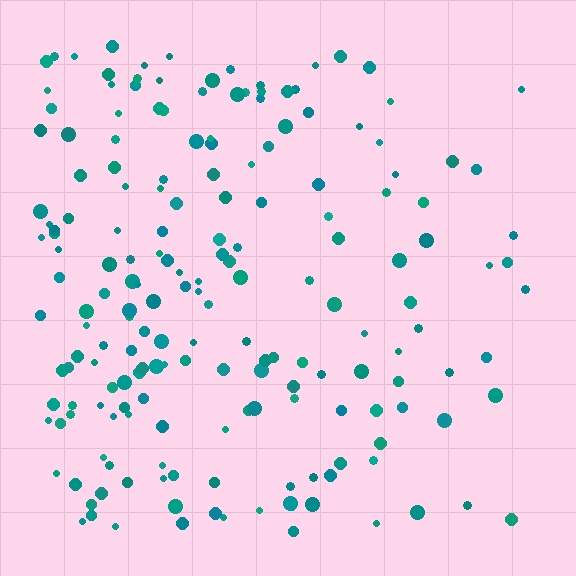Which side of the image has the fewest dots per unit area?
The right.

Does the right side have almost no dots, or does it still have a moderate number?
Still a moderate number, just noticeably fewer than the left.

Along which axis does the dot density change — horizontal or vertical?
Horizontal.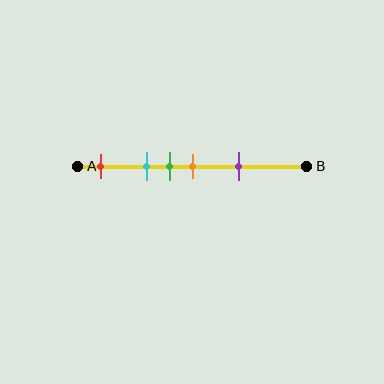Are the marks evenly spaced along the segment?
No, the marks are not evenly spaced.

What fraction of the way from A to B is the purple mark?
The purple mark is approximately 70% (0.7) of the way from A to B.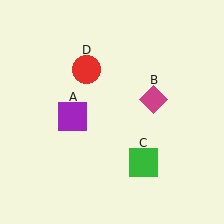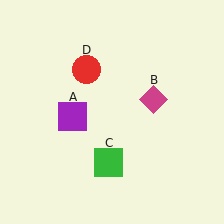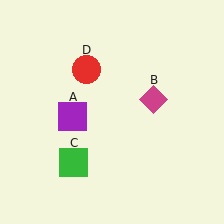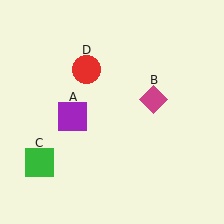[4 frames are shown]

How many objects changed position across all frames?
1 object changed position: green square (object C).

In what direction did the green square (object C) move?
The green square (object C) moved left.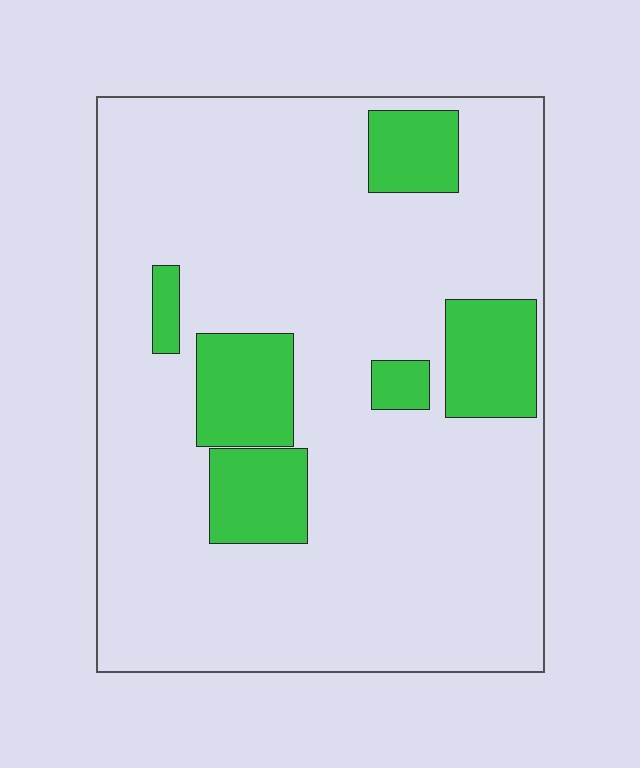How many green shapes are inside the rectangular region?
6.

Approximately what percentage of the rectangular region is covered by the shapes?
Approximately 15%.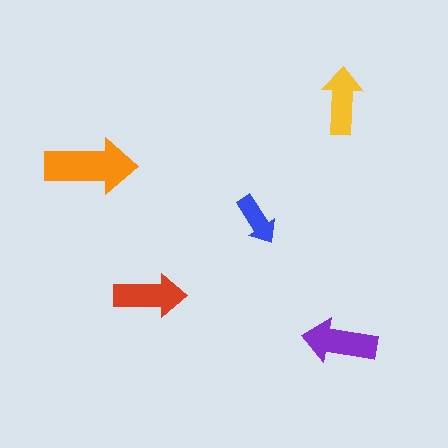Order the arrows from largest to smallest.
the orange one, the purple one, the red one, the yellow one, the blue one.